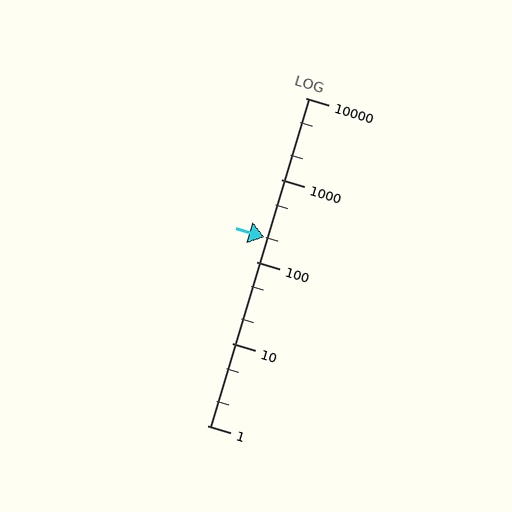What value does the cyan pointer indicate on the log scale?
The pointer indicates approximately 200.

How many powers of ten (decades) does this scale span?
The scale spans 4 decades, from 1 to 10000.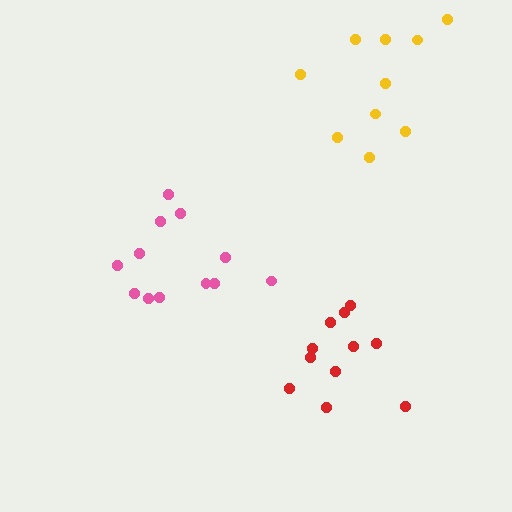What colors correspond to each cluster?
The clusters are colored: yellow, pink, red.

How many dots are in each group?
Group 1: 10 dots, Group 2: 12 dots, Group 3: 11 dots (33 total).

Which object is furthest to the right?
The yellow cluster is rightmost.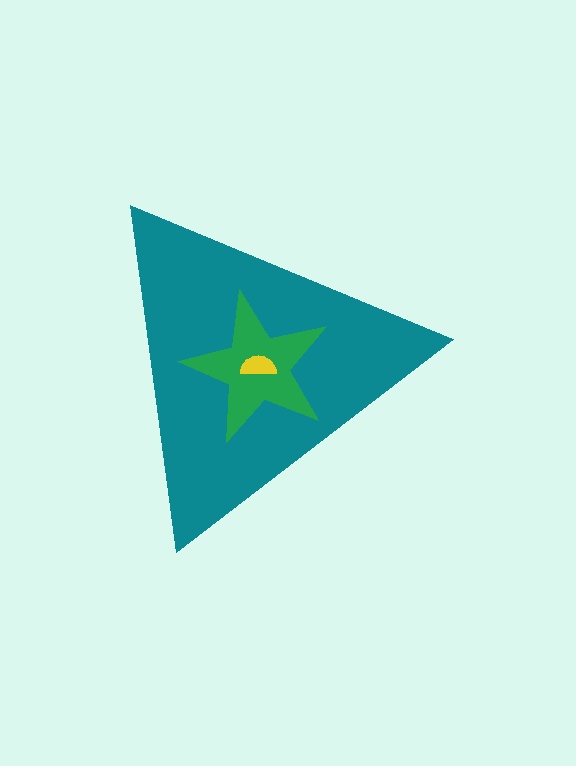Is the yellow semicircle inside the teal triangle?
Yes.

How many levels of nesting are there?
3.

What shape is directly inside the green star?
The yellow semicircle.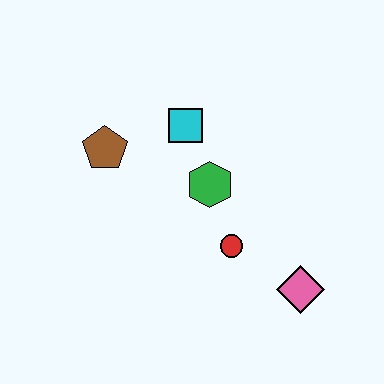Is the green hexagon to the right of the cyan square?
Yes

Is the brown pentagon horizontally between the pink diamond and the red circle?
No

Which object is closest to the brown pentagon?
The cyan square is closest to the brown pentagon.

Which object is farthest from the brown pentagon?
The pink diamond is farthest from the brown pentagon.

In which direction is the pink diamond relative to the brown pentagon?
The pink diamond is to the right of the brown pentagon.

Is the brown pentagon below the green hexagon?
No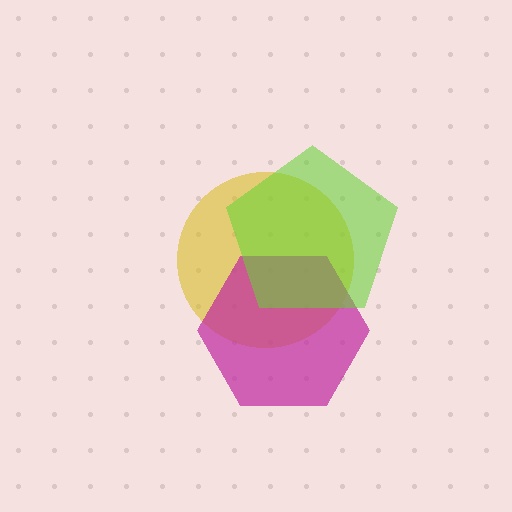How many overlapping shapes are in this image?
There are 3 overlapping shapes in the image.